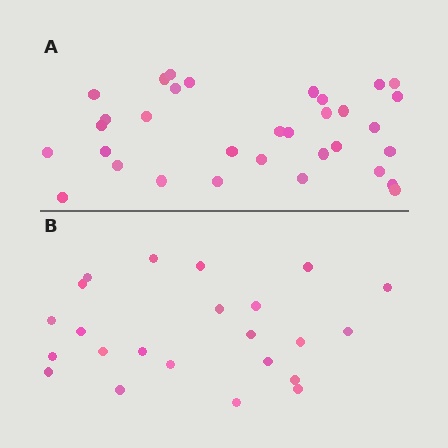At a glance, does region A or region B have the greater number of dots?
Region A (the top region) has more dots.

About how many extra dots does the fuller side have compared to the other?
Region A has roughly 10 or so more dots than region B.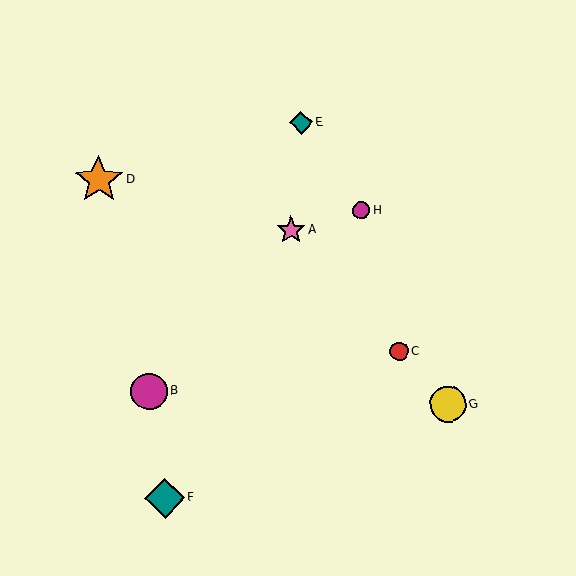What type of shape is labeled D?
Shape D is an orange star.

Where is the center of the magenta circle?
The center of the magenta circle is at (149, 391).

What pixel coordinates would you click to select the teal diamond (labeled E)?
Click at (301, 123) to select the teal diamond E.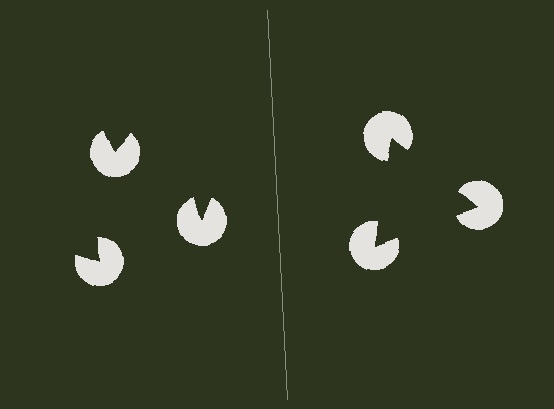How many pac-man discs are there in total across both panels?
6 — 3 on each side.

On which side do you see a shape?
An illusory triangle appears on the right side. On the left side the wedge cuts are rotated, so no coherent shape forms.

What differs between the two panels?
The pac-man discs are positioned identically on both sides; only the wedge orientations differ. On the right they align to a triangle; on the left they are misaligned.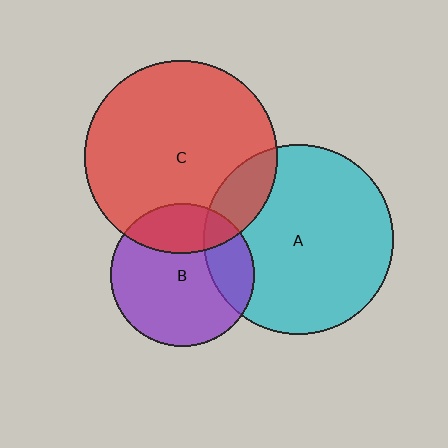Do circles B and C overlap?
Yes.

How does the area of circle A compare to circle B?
Approximately 1.8 times.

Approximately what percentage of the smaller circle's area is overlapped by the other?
Approximately 25%.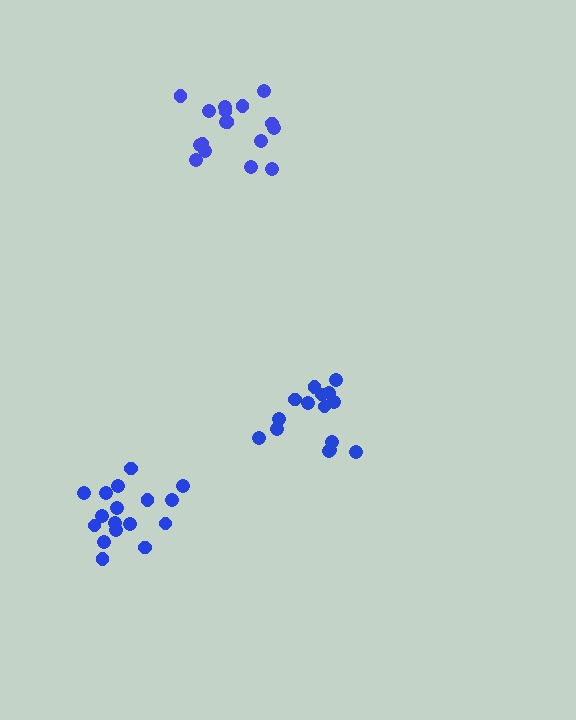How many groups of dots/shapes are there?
There are 3 groups.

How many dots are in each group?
Group 1: 17 dots, Group 2: 15 dots, Group 3: 17 dots (49 total).